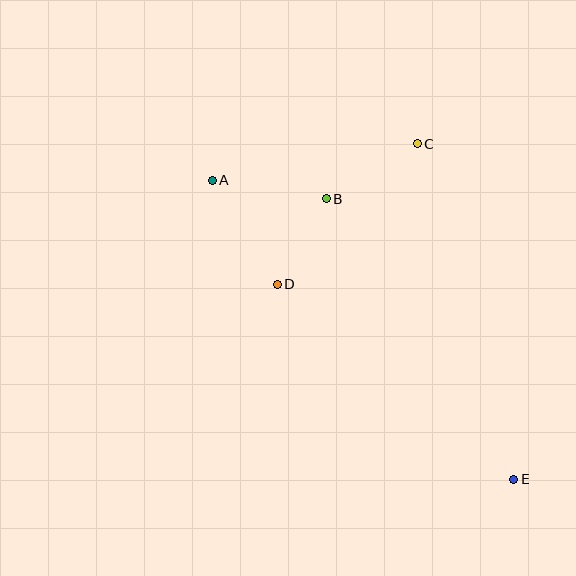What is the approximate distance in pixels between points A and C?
The distance between A and C is approximately 208 pixels.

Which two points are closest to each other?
Points B and D are closest to each other.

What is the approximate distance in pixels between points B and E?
The distance between B and E is approximately 337 pixels.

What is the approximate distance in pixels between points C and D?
The distance between C and D is approximately 198 pixels.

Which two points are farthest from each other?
Points A and E are farthest from each other.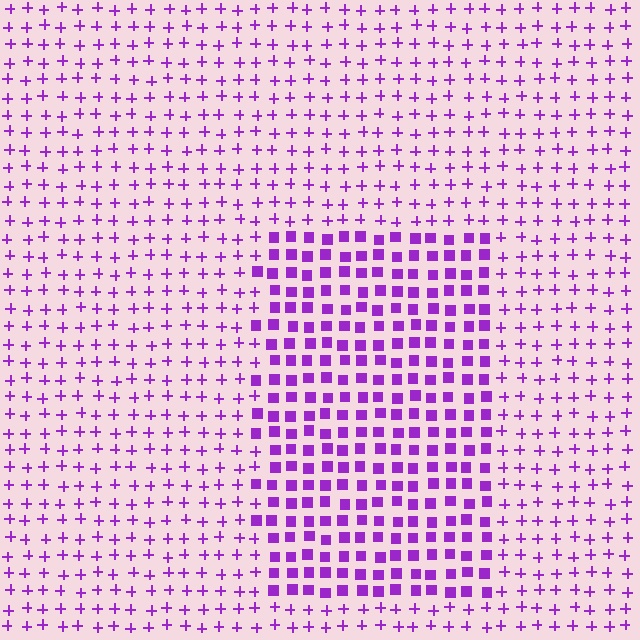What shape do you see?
I see a rectangle.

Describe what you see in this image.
The image is filled with small purple elements arranged in a uniform grid. A rectangle-shaped region contains squares, while the surrounding area contains plus signs. The boundary is defined purely by the change in element shape.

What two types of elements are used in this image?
The image uses squares inside the rectangle region and plus signs outside it.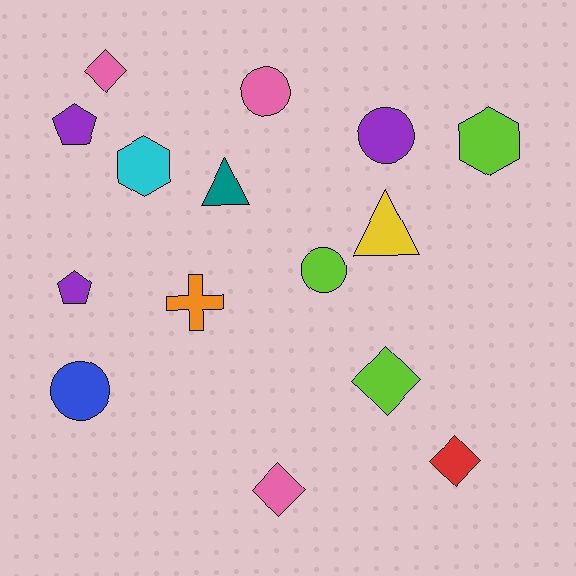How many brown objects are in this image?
There are no brown objects.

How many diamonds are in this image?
There are 4 diamonds.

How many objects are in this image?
There are 15 objects.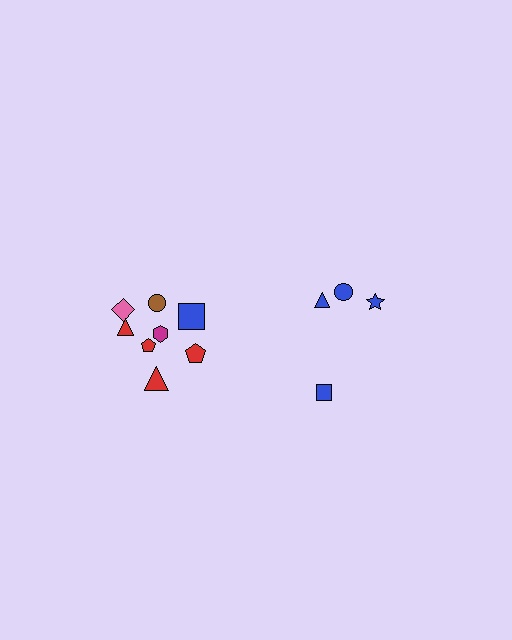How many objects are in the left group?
There are 8 objects.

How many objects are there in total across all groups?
There are 12 objects.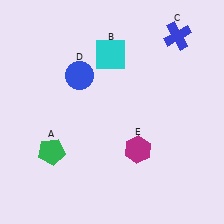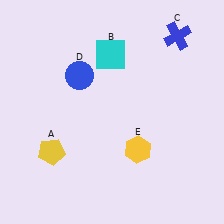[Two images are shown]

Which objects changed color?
A changed from green to yellow. E changed from magenta to yellow.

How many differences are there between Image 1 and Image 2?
There are 2 differences between the two images.